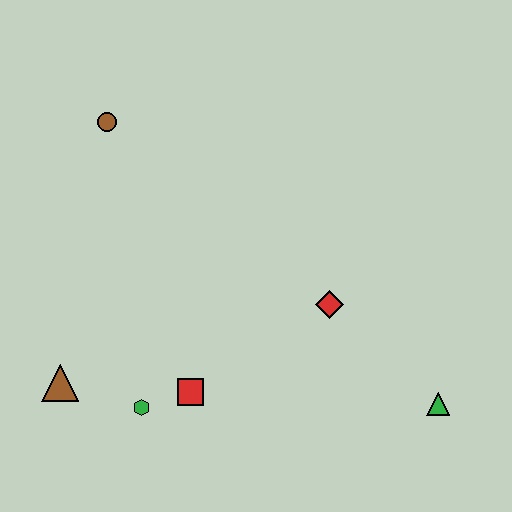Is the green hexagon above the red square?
No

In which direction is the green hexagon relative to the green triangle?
The green hexagon is to the left of the green triangle.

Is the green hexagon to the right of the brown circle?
Yes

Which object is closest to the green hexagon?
The red square is closest to the green hexagon.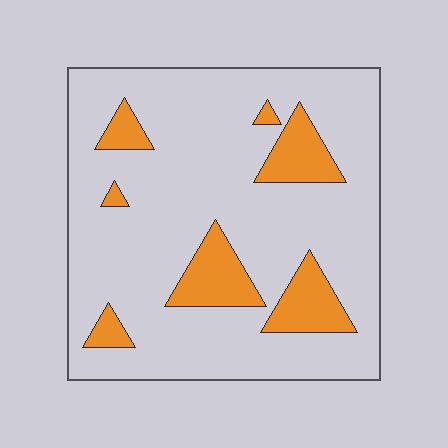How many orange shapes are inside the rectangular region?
7.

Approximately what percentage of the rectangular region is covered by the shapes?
Approximately 15%.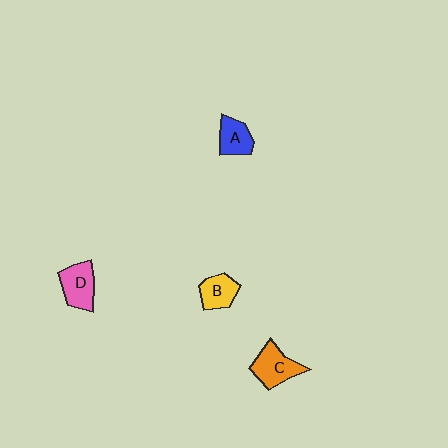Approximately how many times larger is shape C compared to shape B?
Approximately 1.3 times.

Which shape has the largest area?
Shape C (orange).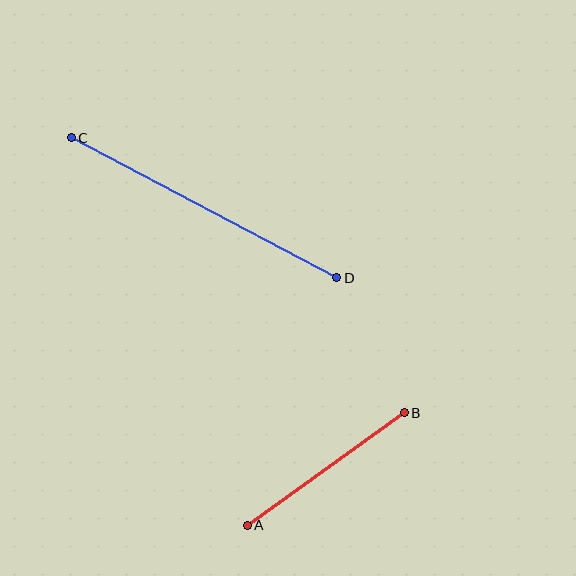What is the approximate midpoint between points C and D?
The midpoint is at approximately (204, 208) pixels.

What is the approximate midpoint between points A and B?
The midpoint is at approximately (326, 469) pixels.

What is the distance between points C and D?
The distance is approximately 300 pixels.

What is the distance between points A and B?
The distance is approximately 193 pixels.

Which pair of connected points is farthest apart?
Points C and D are farthest apart.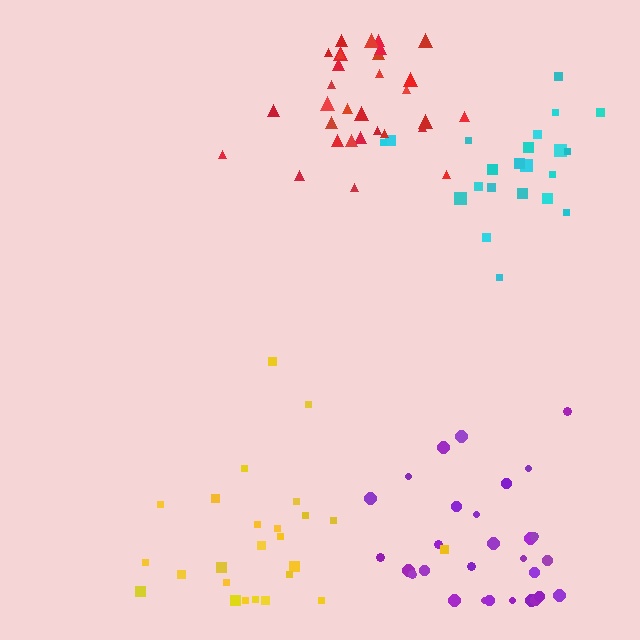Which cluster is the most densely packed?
Red.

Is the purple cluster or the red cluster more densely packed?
Red.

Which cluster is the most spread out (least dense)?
Yellow.